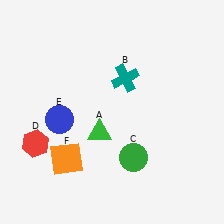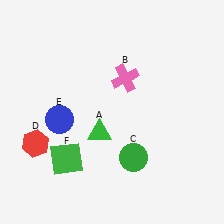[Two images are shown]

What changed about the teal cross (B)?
In Image 1, B is teal. In Image 2, it changed to pink.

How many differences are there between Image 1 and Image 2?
There are 2 differences between the two images.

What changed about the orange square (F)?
In Image 1, F is orange. In Image 2, it changed to green.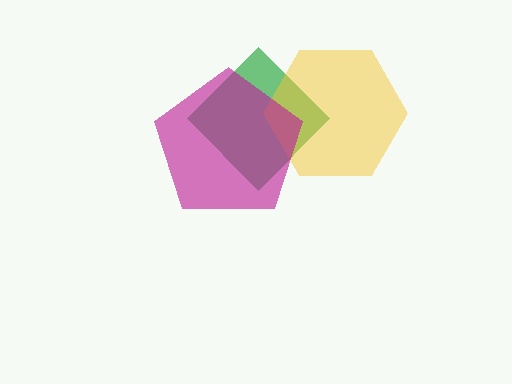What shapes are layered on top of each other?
The layered shapes are: a green diamond, a yellow hexagon, a magenta pentagon.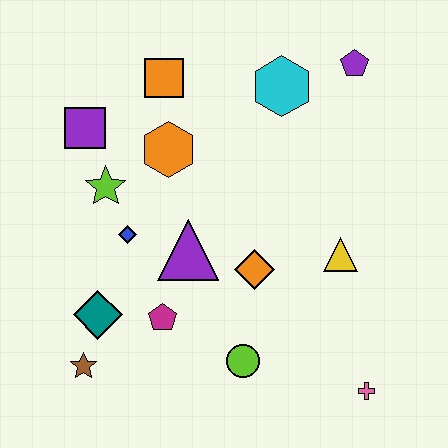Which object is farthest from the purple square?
The pink cross is farthest from the purple square.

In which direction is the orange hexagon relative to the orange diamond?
The orange hexagon is above the orange diamond.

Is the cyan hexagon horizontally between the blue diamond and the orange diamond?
No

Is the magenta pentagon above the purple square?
No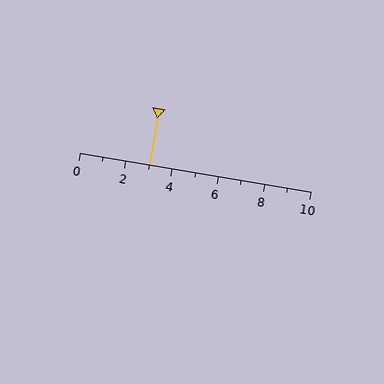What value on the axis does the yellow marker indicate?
The marker indicates approximately 3.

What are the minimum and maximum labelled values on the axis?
The axis runs from 0 to 10.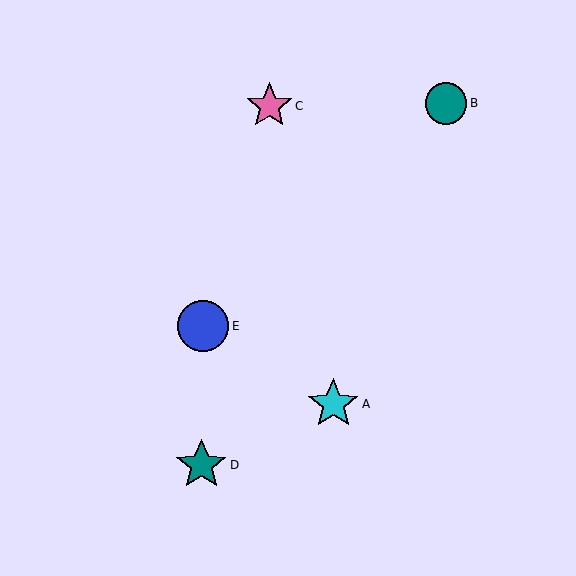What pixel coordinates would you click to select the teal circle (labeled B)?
Click at (446, 103) to select the teal circle B.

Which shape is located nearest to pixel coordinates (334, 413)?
The cyan star (labeled A) at (333, 404) is nearest to that location.